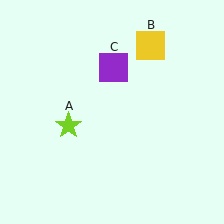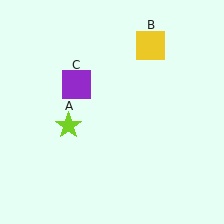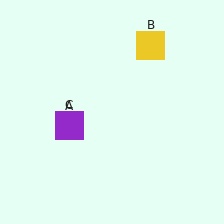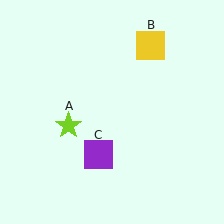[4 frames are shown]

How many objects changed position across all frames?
1 object changed position: purple square (object C).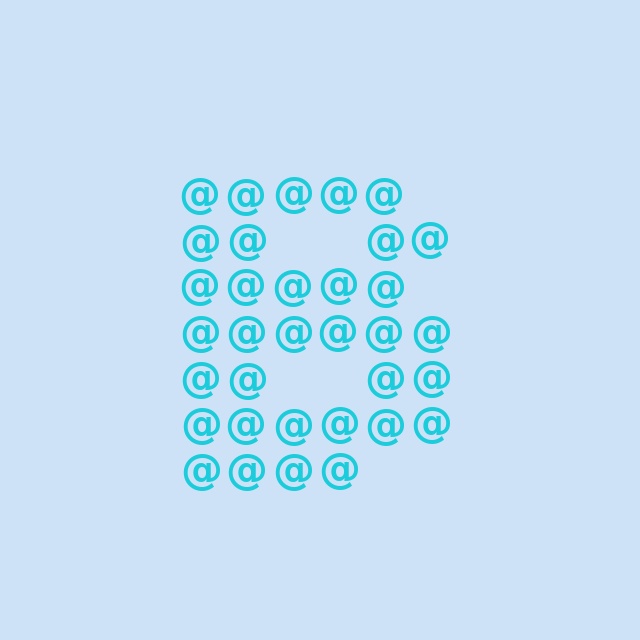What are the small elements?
The small elements are at signs.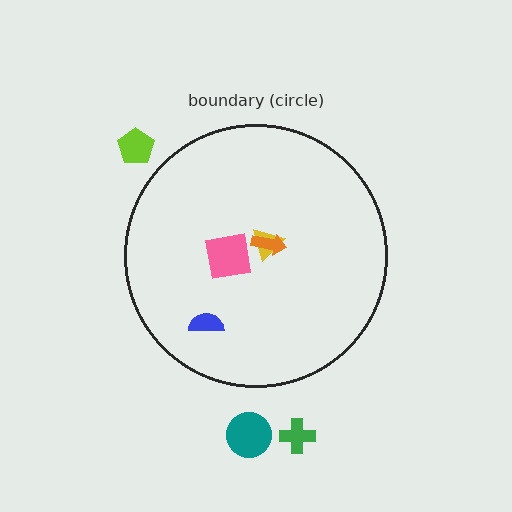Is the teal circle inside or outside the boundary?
Outside.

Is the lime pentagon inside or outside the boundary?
Outside.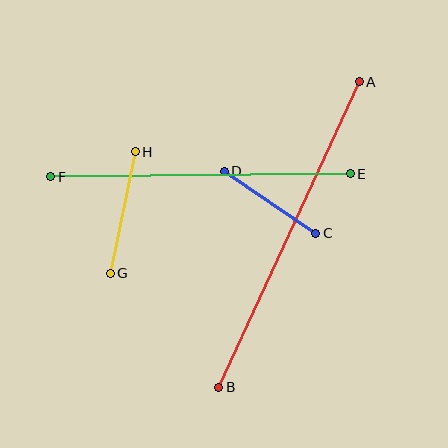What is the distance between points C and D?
The distance is approximately 110 pixels.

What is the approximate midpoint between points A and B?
The midpoint is at approximately (289, 234) pixels.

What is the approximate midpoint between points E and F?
The midpoint is at approximately (200, 175) pixels.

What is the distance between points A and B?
The distance is approximately 336 pixels.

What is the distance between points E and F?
The distance is approximately 299 pixels.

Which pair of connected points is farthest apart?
Points A and B are farthest apart.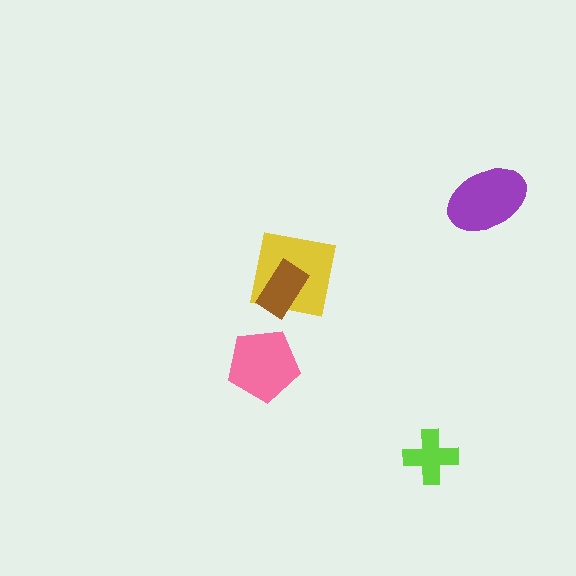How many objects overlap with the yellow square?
1 object overlaps with the yellow square.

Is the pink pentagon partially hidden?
No, no other shape covers it.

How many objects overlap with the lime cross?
0 objects overlap with the lime cross.